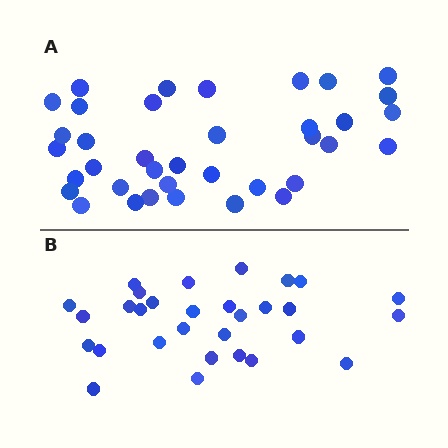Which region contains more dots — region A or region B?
Region A (the top region) has more dots.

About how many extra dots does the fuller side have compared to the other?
Region A has roughly 8 or so more dots than region B.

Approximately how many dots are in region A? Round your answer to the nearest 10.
About 40 dots. (The exact count is 37, which rounds to 40.)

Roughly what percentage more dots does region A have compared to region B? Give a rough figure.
About 25% more.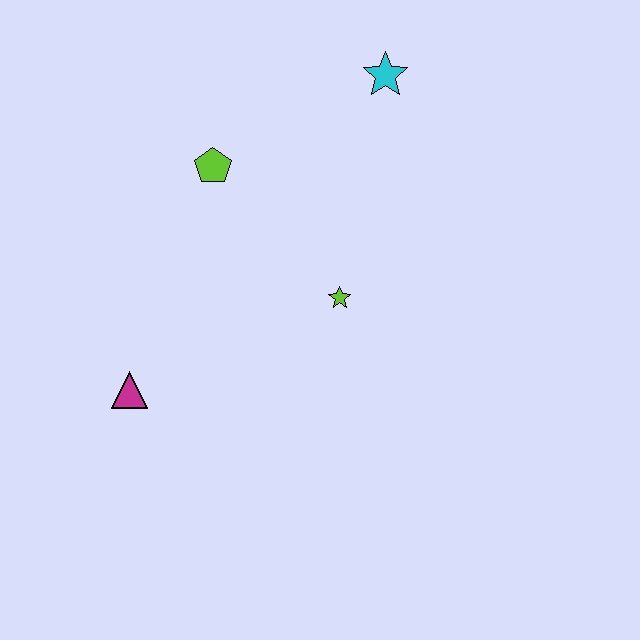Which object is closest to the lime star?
The lime pentagon is closest to the lime star.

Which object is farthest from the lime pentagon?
The magenta triangle is farthest from the lime pentagon.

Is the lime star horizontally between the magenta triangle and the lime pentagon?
No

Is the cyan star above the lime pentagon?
Yes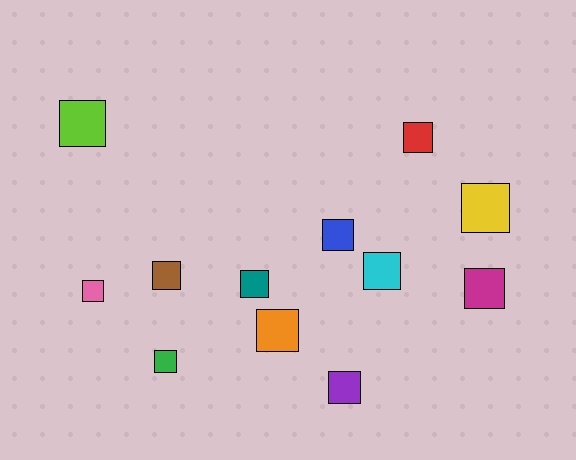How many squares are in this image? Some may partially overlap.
There are 12 squares.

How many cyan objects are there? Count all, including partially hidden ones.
There is 1 cyan object.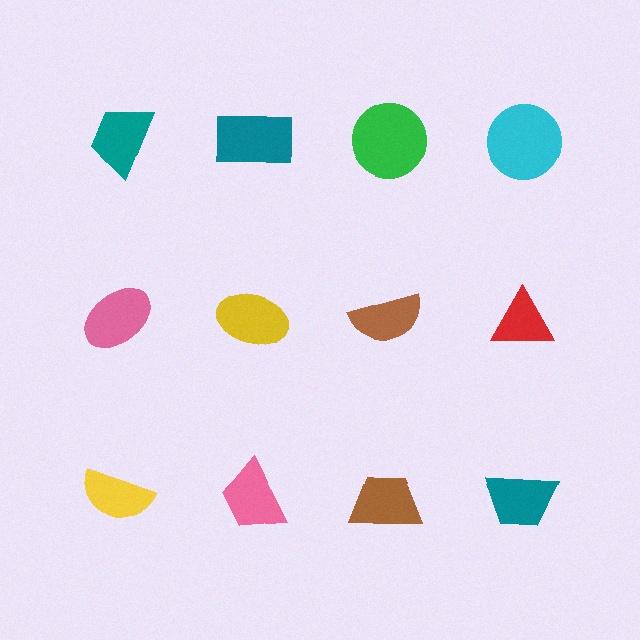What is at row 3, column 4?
A teal trapezoid.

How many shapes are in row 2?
4 shapes.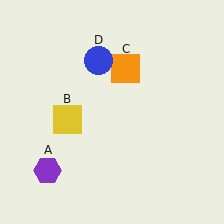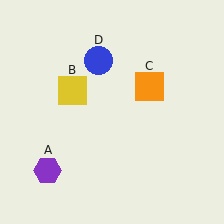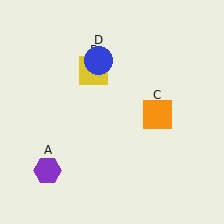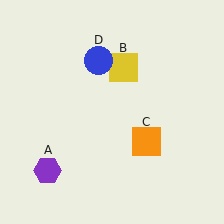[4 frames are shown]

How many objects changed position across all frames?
2 objects changed position: yellow square (object B), orange square (object C).